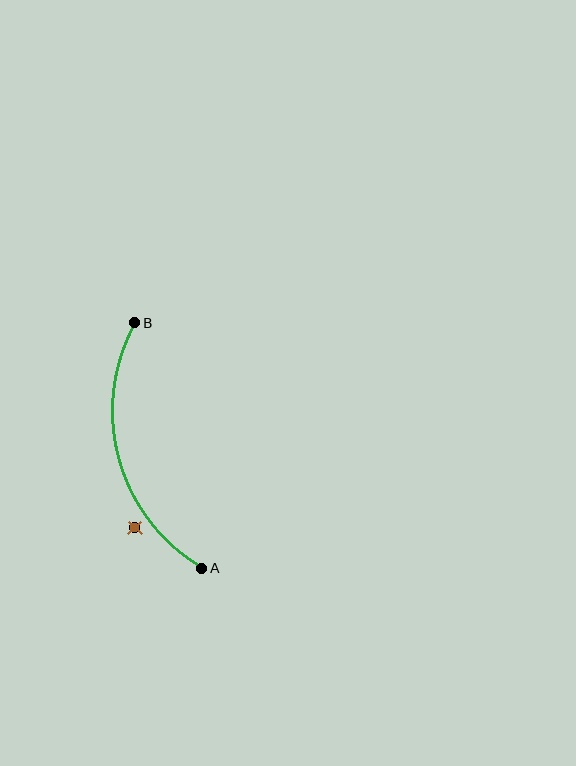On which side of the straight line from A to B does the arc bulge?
The arc bulges to the left of the straight line connecting A and B.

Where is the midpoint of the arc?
The arc midpoint is the point on the curve farthest from the straight line joining A and B. It sits to the left of that line.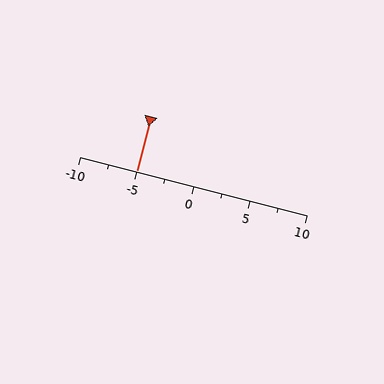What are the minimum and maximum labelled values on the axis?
The axis runs from -10 to 10.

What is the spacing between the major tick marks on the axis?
The major ticks are spaced 5 apart.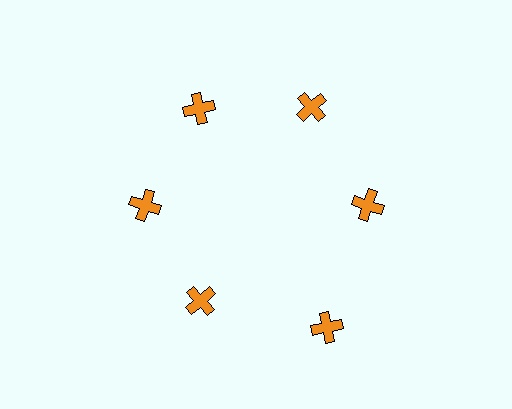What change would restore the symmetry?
The symmetry would be restored by moving it inward, back onto the ring so that all 6 crosses sit at equal angles and equal distance from the center.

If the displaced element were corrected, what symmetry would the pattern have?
It would have 6-fold rotational symmetry — the pattern would map onto itself every 60 degrees.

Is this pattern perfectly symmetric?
No. The 6 orange crosses are arranged in a ring, but one element near the 5 o'clock position is pushed outward from the center, breaking the 6-fold rotational symmetry.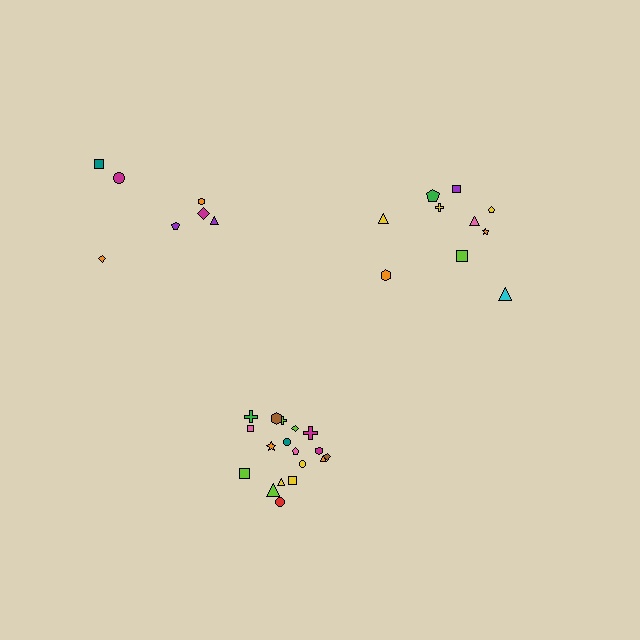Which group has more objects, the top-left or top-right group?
The top-right group.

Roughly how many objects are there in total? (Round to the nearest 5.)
Roughly 35 objects in total.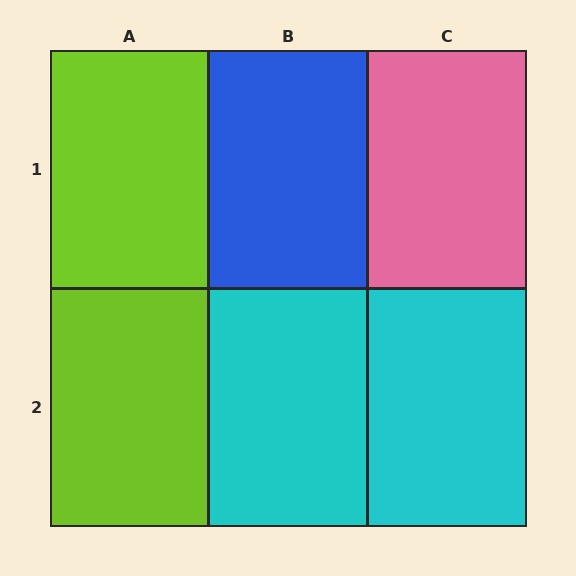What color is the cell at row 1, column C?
Pink.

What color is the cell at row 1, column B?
Blue.